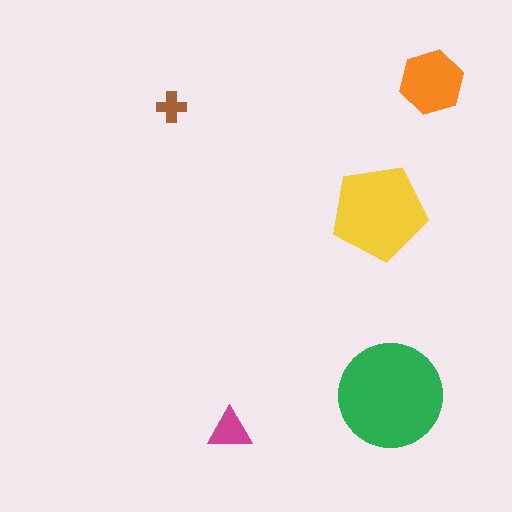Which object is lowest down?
The magenta triangle is bottommost.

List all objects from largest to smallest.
The green circle, the yellow pentagon, the orange hexagon, the magenta triangle, the brown cross.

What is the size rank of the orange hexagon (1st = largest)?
3rd.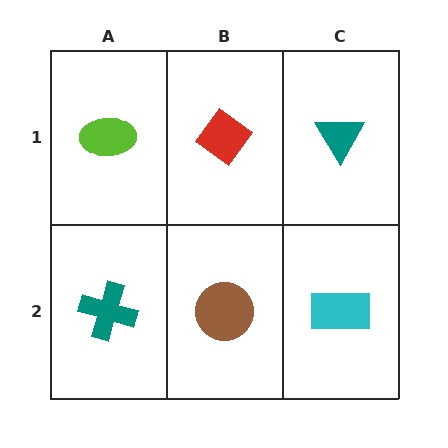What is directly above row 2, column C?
A teal triangle.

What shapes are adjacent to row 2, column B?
A red diamond (row 1, column B), a teal cross (row 2, column A), a cyan rectangle (row 2, column C).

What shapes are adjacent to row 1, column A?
A teal cross (row 2, column A), a red diamond (row 1, column B).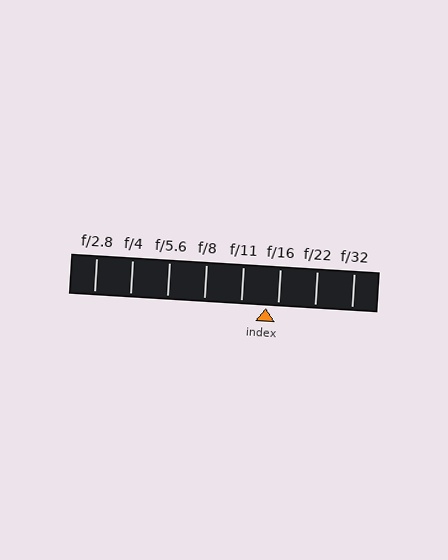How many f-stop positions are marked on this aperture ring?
There are 8 f-stop positions marked.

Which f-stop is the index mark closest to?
The index mark is closest to f/16.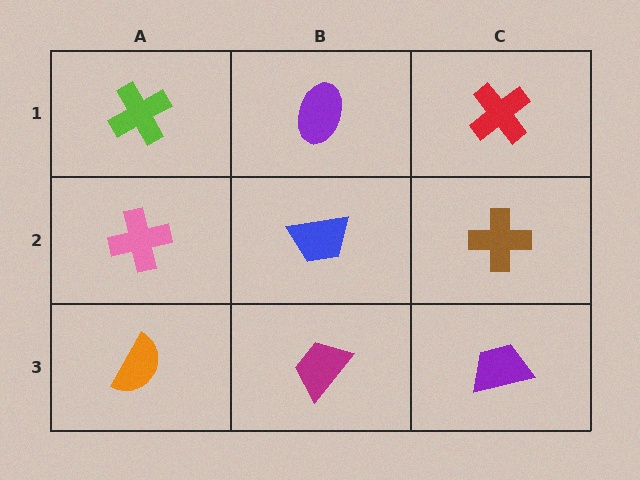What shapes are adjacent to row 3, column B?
A blue trapezoid (row 2, column B), an orange semicircle (row 3, column A), a purple trapezoid (row 3, column C).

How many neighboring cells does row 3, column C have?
2.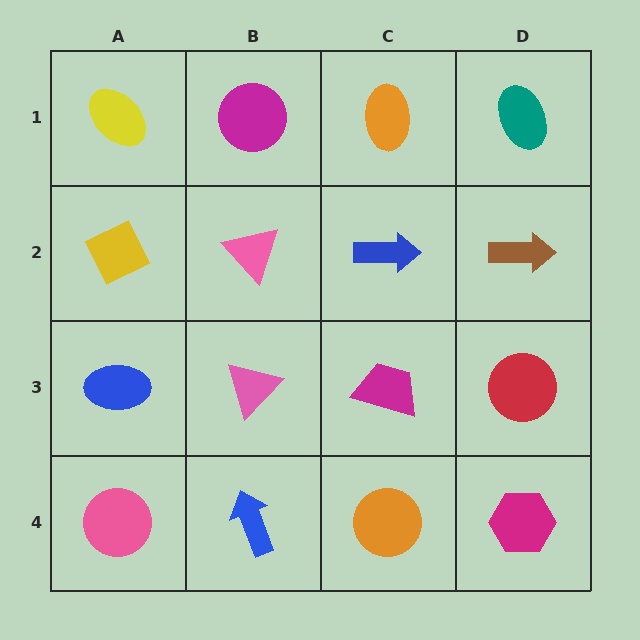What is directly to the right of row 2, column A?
A pink triangle.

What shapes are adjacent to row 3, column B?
A pink triangle (row 2, column B), a blue arrow (row 4, column B), a blue ellipse (row 3, column A), a magenta trapezoid (row 3, column C).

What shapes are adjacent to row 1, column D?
A brown arrow (row 2, column D), an orange ellipse (row 1, column C).